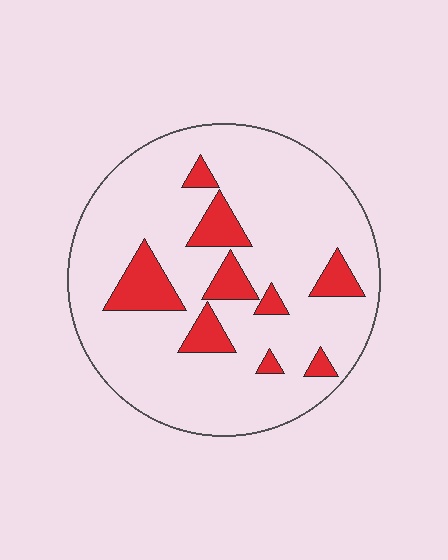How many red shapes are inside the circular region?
9.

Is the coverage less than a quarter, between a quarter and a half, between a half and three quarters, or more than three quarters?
Less than a quarter.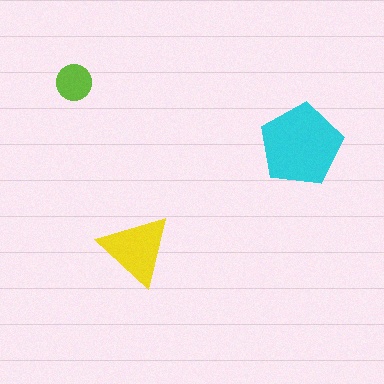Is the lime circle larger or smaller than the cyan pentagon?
Smaller.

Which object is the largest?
The cyan pentagon.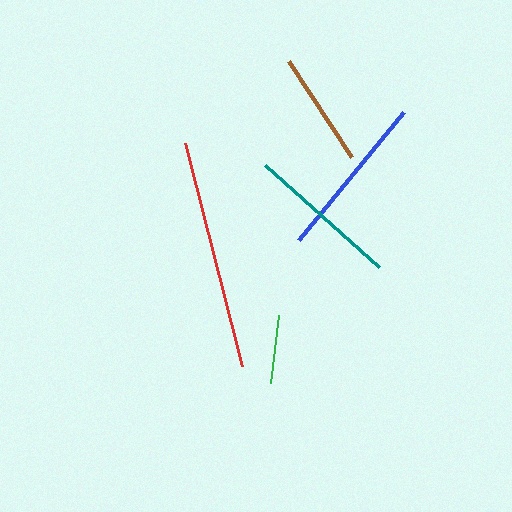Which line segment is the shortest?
The green line is the shortest at approximately 68 pixels.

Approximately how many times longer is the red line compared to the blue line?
The red line is approximately 1.4 times the length of the blue line.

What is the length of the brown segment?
The brown segment is approximately 115 pixels long.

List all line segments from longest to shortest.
From longest to shortest: red, blue, teal, brown, green.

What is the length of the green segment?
The green segment is approximately 68 pixels long.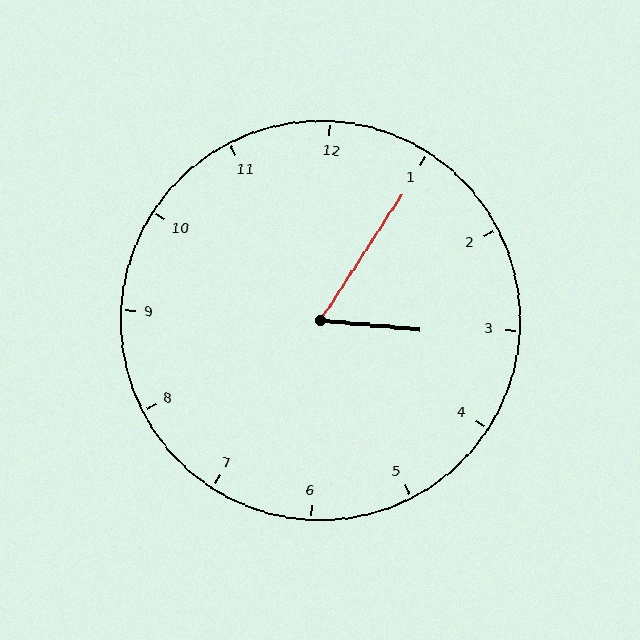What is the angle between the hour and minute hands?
Approximately 62 degrees.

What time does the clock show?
3:05.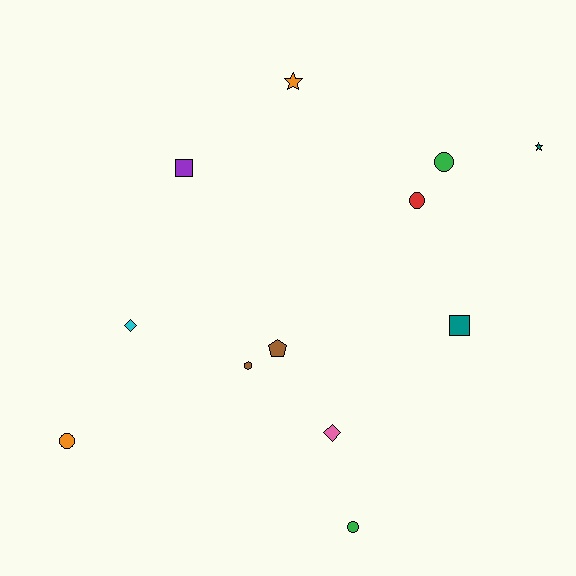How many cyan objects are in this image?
There is 1 cyan object.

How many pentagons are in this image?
There is 1 pentagon.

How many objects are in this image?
There are 12 objects.